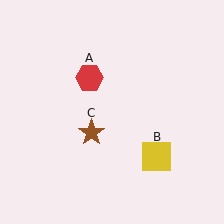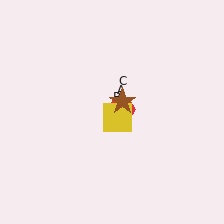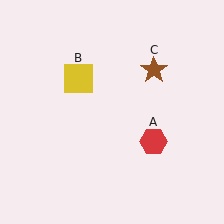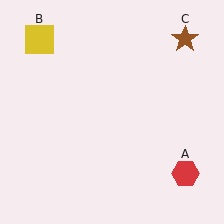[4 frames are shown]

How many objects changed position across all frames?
3 objects changed position: red hexagon (object A), yellow square (object B), brown star (object C).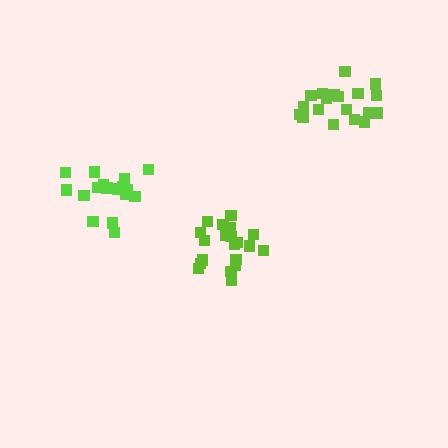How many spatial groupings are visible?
There are 3 spatial groupings.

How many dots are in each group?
Group 1: 17 dots, Group 2: 19 dots, Group 3: 20 dots (56 total).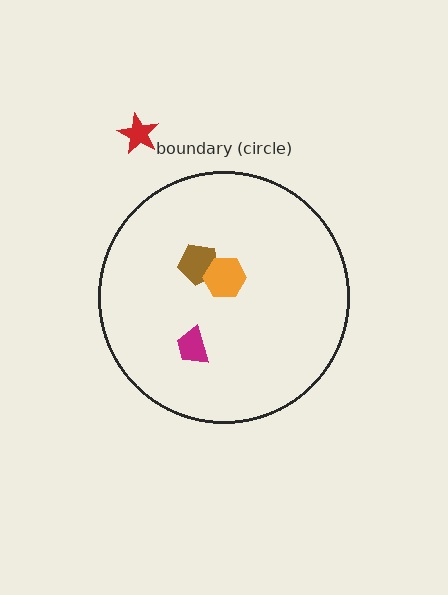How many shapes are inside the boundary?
3 inside, 1 outside.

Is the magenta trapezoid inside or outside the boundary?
Inside.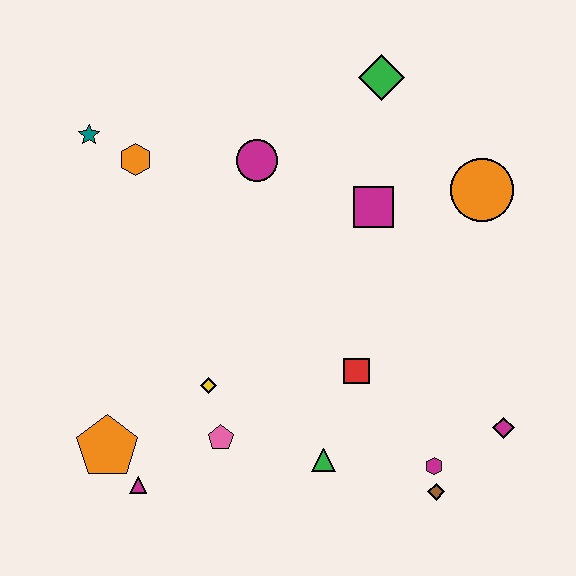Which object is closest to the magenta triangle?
The orange pentagon is closest to the magenta triangle.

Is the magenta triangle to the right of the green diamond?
No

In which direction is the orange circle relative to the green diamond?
The orange circle is below the green diamond.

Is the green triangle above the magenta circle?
No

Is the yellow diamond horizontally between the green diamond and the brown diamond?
No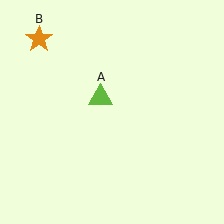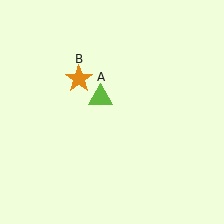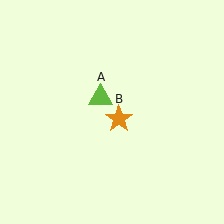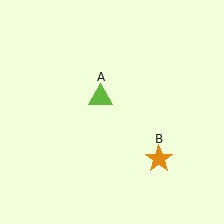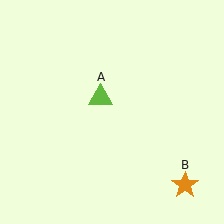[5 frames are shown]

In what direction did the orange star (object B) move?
The orange star (object B) moved down and to the right.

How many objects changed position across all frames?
1 object changed position: orange star (object B).